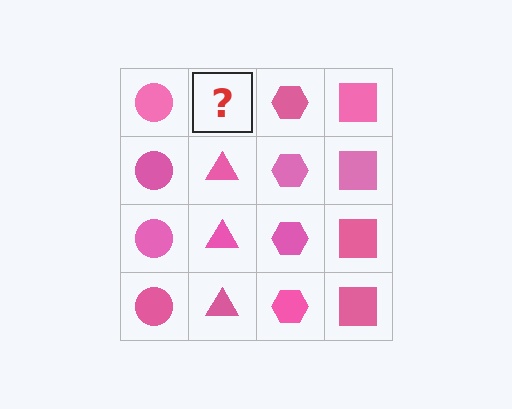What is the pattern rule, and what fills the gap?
The rule is that each column has a consistent shape. The gap should be filled with a pink triangle.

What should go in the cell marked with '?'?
The missing cell should contain a pink triangle.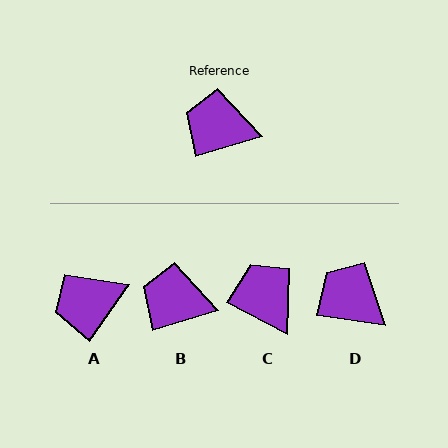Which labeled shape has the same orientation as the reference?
B.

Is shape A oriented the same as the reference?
No, it is off by about 38 degrees.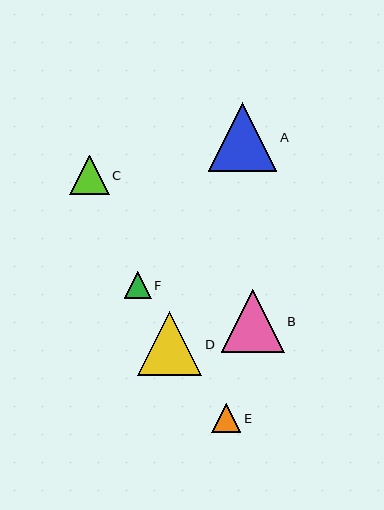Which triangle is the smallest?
Triangle F is the smallest with a size of approximately 27 pixels.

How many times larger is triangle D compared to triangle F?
Triangle D is approximately 2.4 times the size of triangle F.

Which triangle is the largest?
Triangle A is the largest with a size of approximately 69 pixels.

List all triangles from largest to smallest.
From largest to smallest: A, D, B, C, E, F.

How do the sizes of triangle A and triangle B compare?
Triangle A and triangle B are approximately the same size.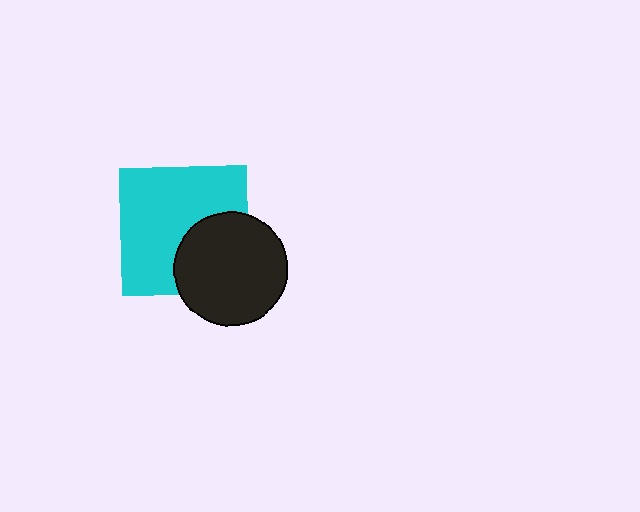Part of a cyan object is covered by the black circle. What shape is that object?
It is a square.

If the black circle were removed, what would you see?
You would see the complete cyan square.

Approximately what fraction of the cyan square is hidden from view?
Roughly 34% of the cyan square is hidden behind the black circle.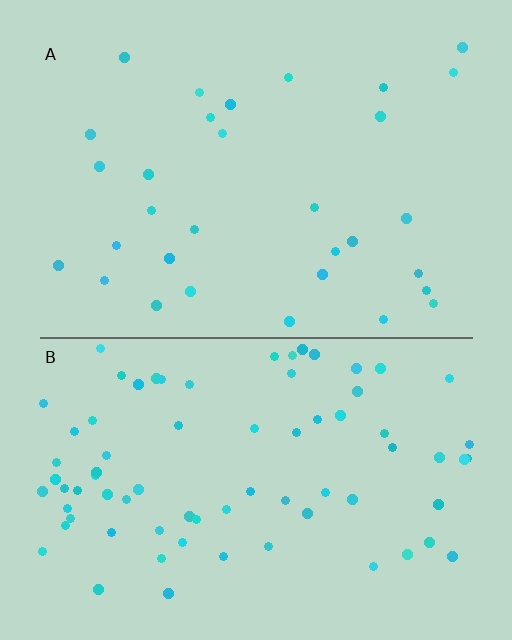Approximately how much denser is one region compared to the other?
Approximately 2.4× — region B over region A.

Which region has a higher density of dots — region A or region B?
B (the bottom).